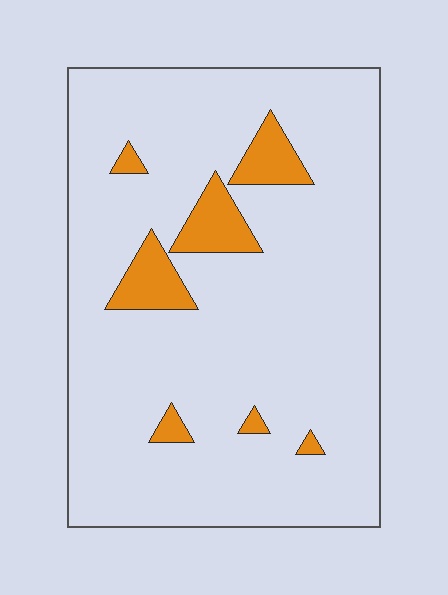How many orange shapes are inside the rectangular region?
7.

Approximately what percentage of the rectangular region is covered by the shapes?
Approximately 10%.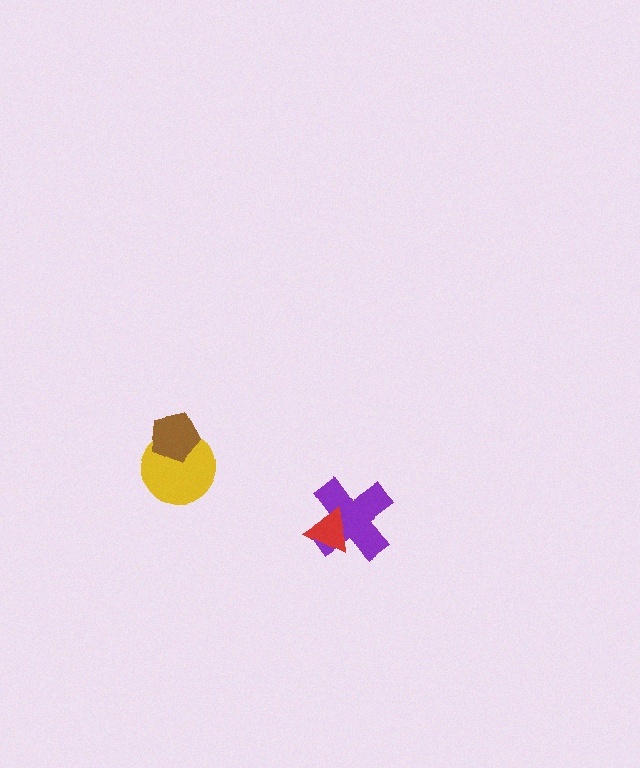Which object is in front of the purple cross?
The red triangle is in front of the purple cross.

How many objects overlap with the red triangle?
1 object overlaps with the red triangle.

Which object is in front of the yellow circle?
The brown pentagon is in front of the yellow circle.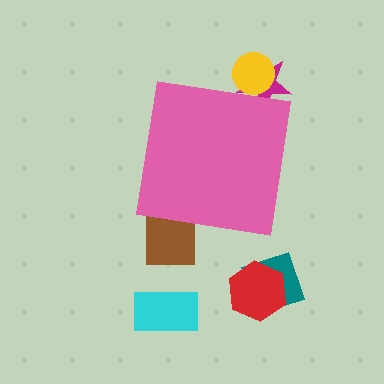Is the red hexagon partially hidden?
No, the red hexagon is fully visible.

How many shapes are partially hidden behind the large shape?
3 shapes are partially hidden.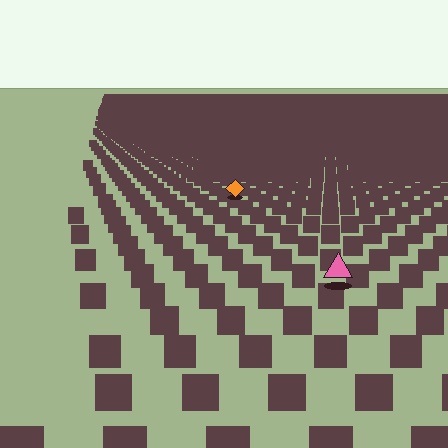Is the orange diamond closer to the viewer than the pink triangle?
No. The pink triangle is closer — you can tell from the texture gradient: the ground texture is coarser near it.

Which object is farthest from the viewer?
The orange diamond is farthest from the viewer. It appears smaller and the ground texture around it is denser.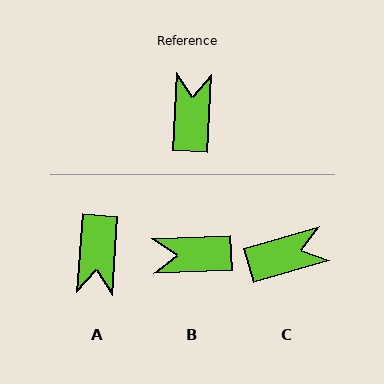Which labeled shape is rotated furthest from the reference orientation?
A, about 179 degrees away.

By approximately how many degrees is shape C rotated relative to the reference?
Approximately 71 degrees clockwise.